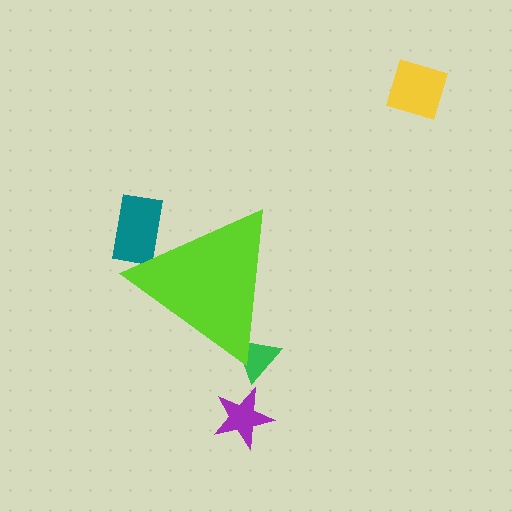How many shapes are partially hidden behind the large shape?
2 shapes are partially hidden.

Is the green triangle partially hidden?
Yes, the green triangle is partially hidden behind the lime triangle.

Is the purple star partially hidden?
No, the purple star is fully visible.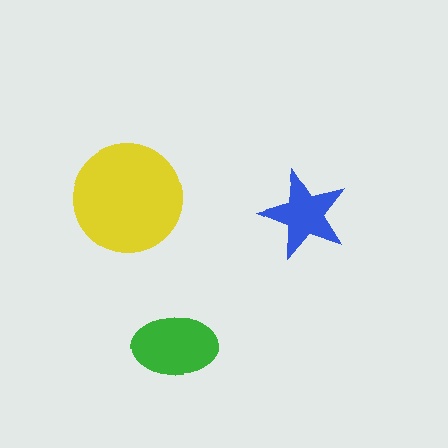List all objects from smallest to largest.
The blue star, the green ellipse, the yellow circle.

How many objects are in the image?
There are 3 objects in the image.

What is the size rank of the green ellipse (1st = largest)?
2nd.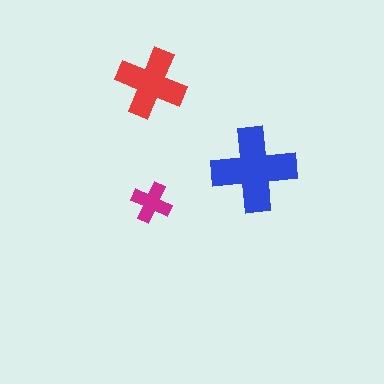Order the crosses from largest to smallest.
the blue one, the red one, the magenta one.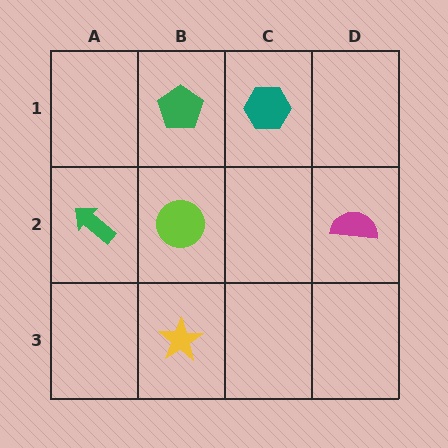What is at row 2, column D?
A magenta semicircle.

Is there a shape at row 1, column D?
No, that cell is empty.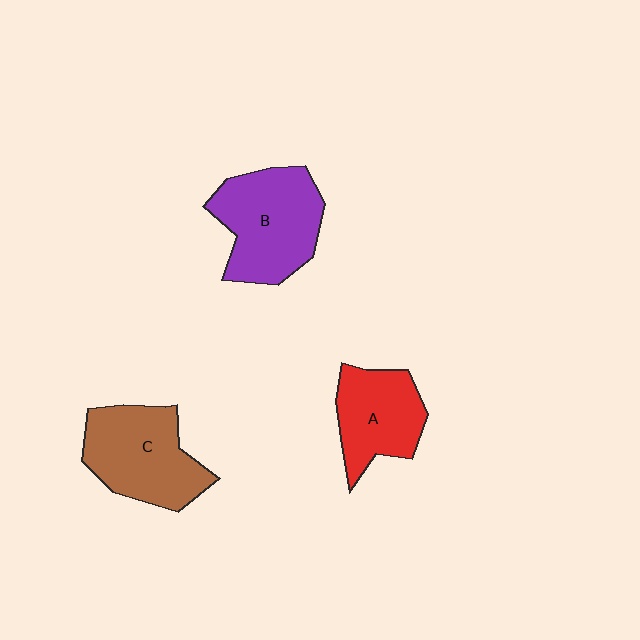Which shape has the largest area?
Shape B (purple).